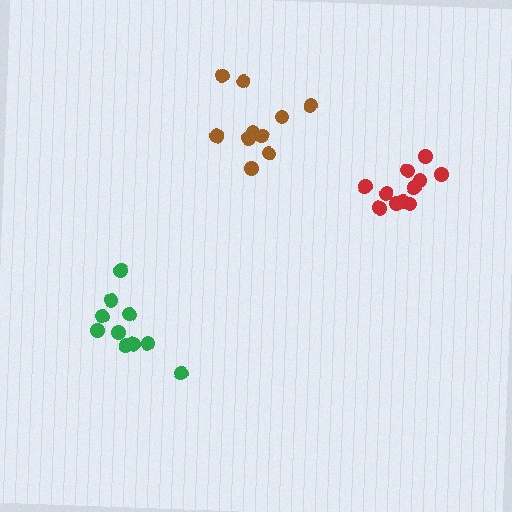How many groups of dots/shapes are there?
There are 3 groups.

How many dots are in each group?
Group 1: 10 dots, Group 2: 11 dots, Group 3: 10 dots (31 total).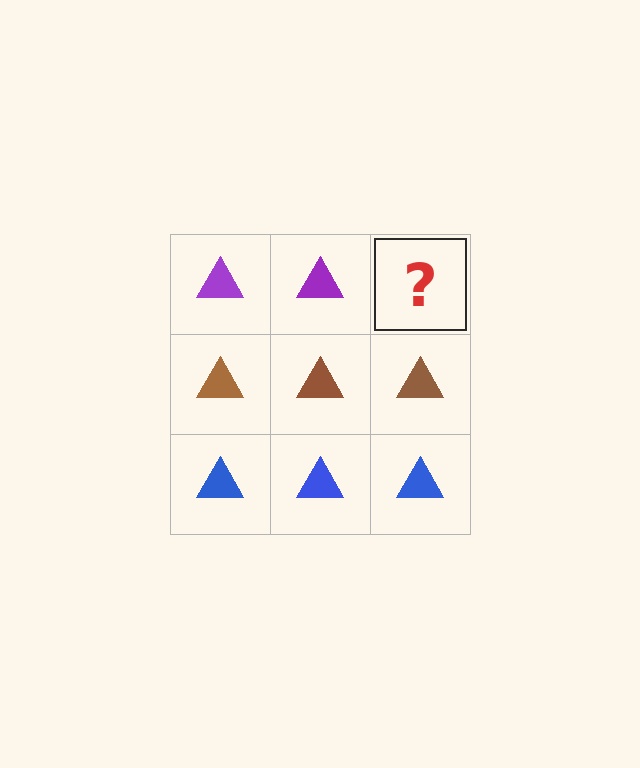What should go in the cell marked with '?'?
The missing cell should contain a purple triangle.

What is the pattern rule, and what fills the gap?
The rule is that each row has a consistent color. The gap should be filled with a purple triangle.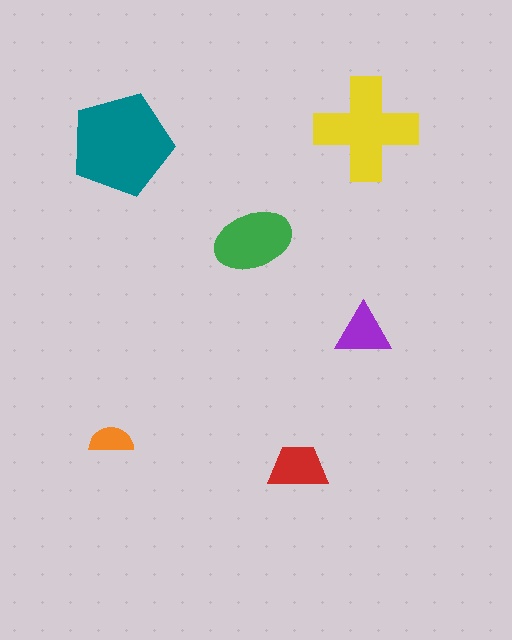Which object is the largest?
The teal pentagon.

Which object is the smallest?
The orange semicircle.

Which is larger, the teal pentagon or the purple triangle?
The teal pentagon.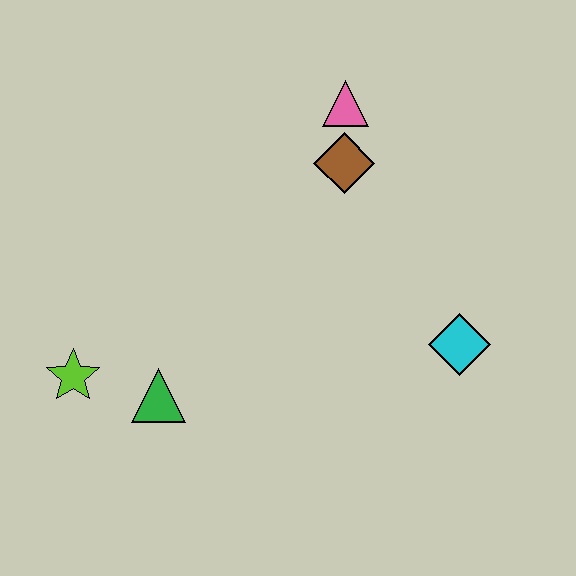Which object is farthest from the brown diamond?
The lime star is farthest from the brown diamond.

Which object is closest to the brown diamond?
The pink triangle is closest to the brown diamond.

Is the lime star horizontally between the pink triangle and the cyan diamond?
No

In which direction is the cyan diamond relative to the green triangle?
The cyan diamond is to the right of the green triangle.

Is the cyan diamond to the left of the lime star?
No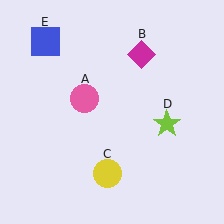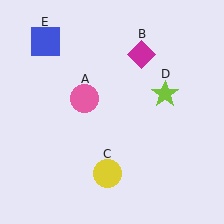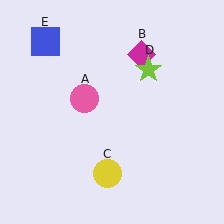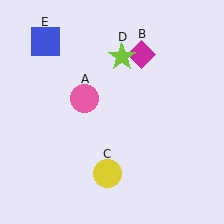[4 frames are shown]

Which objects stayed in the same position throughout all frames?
Pink circle (object A) and magenta diamond (object B) and yellow circle (object C) and blue square (object E) remained stationary.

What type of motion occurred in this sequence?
The lime star (object D) rotated counterclockwise around the center of the scene.